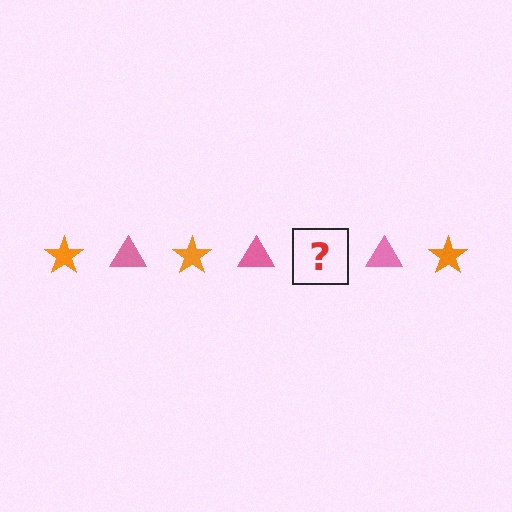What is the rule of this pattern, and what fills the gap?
The rule is that the pattern alternates between orange star and pink triangle. The gap should be filled with an orange star.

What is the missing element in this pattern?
The missing element is an orange star.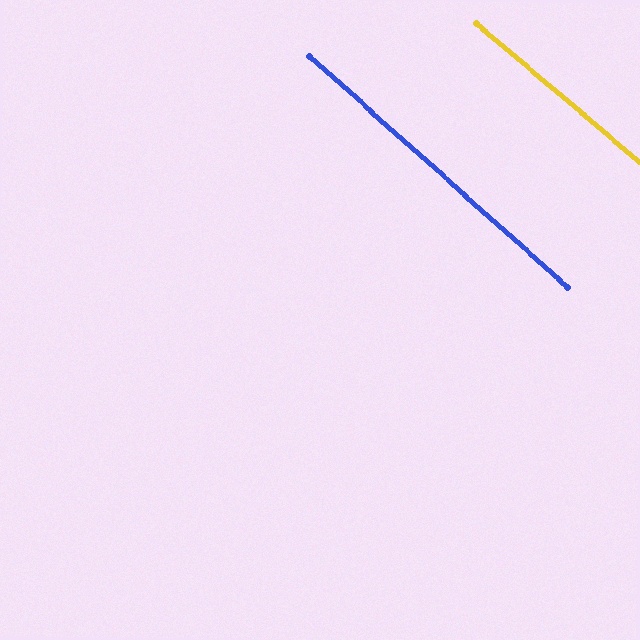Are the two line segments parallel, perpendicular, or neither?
Parallel — their directions differ by only 1.5°.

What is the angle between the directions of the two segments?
Approximately 2 degrees.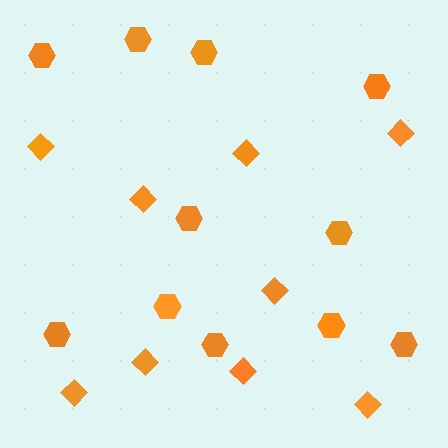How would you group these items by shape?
There are 2 groups: one group of hexagons (11) and one group of diamonds (9).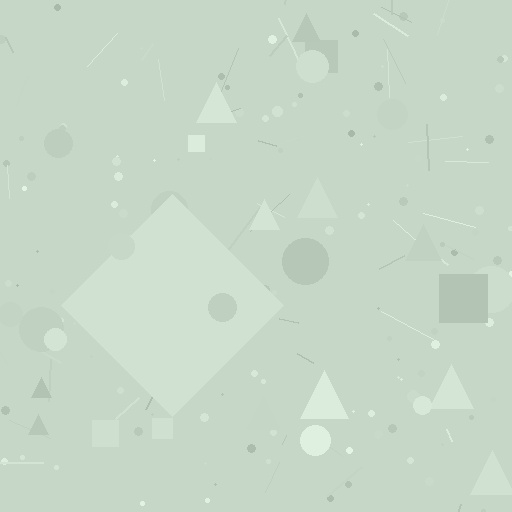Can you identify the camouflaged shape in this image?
The camouflaged shape is a diamond.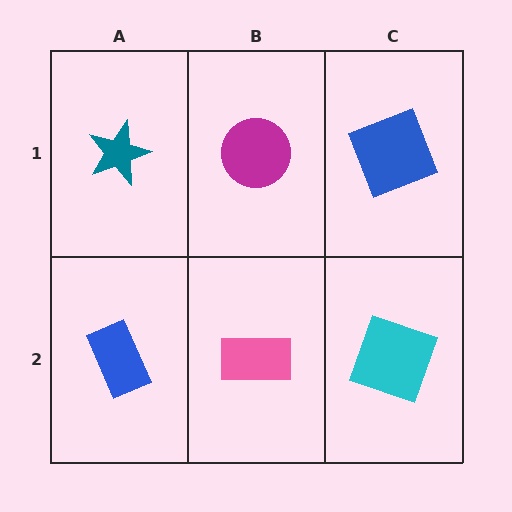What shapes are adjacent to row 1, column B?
A pink rectangle (row 2, column B), a teal star (row 1, column A), a blue square (row 1, column C).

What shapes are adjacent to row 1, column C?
A cyan square (row 2, column C), a magenta circle (row 1, column B).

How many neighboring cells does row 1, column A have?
2.